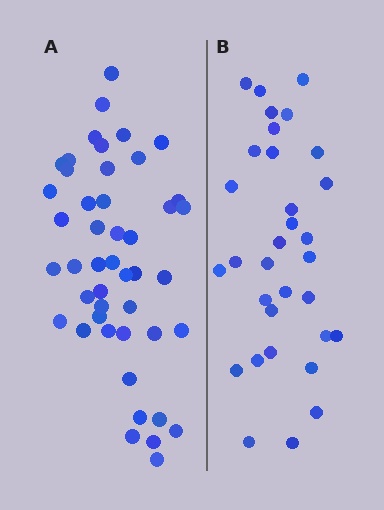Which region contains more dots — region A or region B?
Region A (the left region) has more dots.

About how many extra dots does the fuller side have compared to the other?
Region A has approximately 15 more dots than region B.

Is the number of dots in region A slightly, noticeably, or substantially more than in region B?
Region A has noticeably more, but not dramatically so. The ratio is roughly 1.4 to 1.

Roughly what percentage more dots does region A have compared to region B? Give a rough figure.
About 45% more.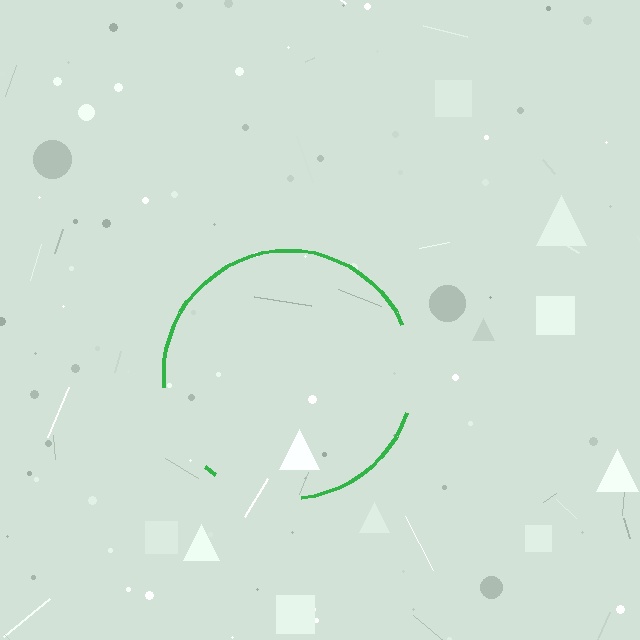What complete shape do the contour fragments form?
The contour fragments form a circle.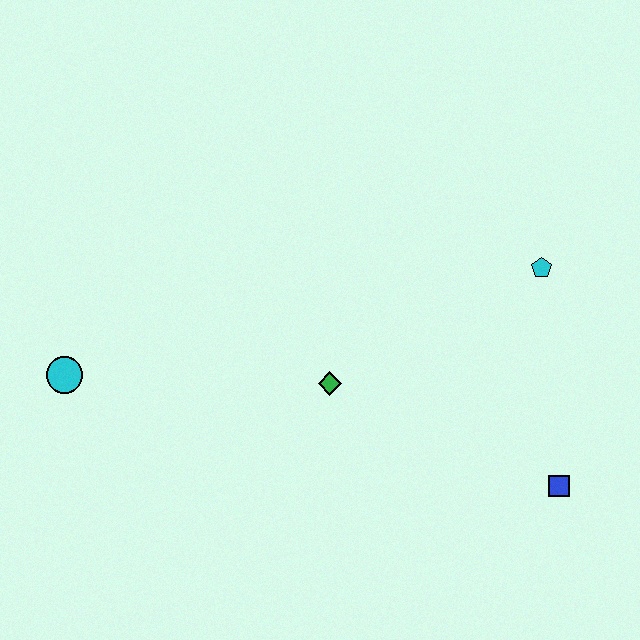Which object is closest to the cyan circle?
The green diamond is closest to the cyan circle.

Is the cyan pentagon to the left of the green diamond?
No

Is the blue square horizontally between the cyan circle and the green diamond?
No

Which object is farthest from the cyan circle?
The blue square is farthest from the cyan circle.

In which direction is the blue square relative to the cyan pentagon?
The blue square is below the cyan pentagon.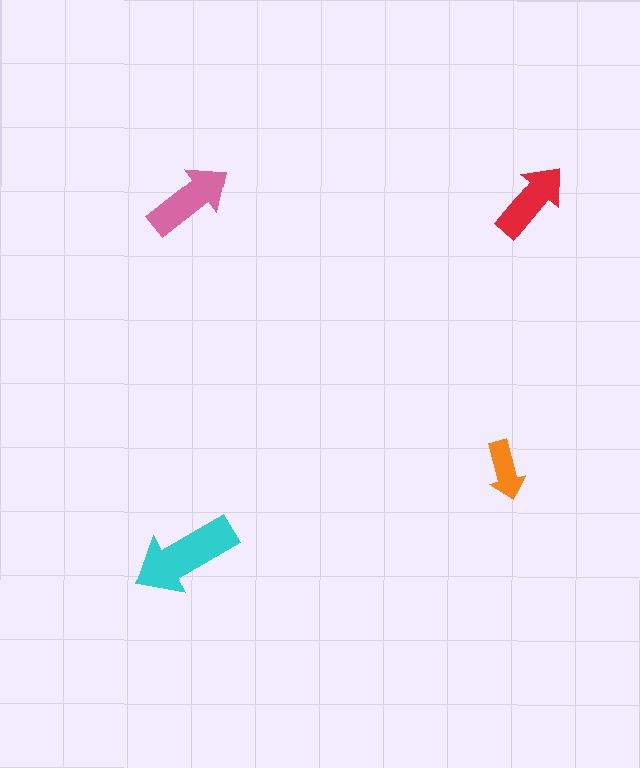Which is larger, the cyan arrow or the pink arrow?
The cyan one.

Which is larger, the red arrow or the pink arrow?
The pink one.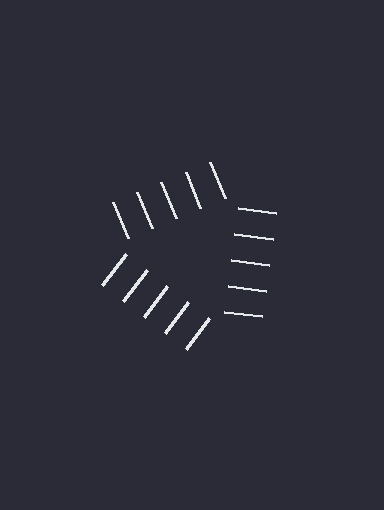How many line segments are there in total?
15 — 5 along each of the 3 edges.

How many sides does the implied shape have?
3 sides — the line-ends trace a triangle.